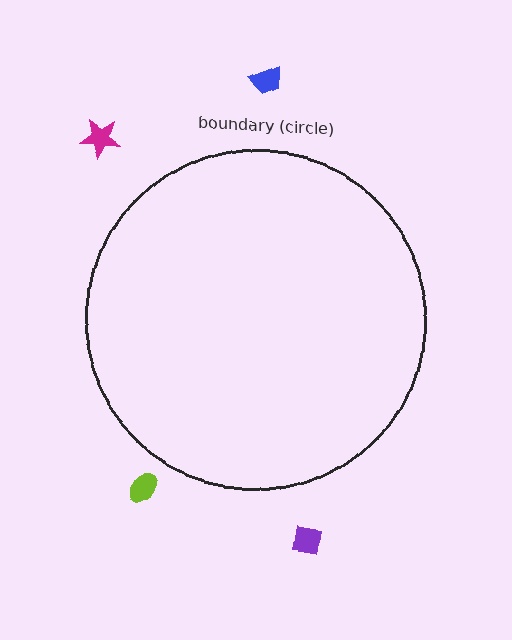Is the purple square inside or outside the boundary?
Outside.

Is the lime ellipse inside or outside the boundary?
Outside.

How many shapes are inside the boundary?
0 inside, 4 outside.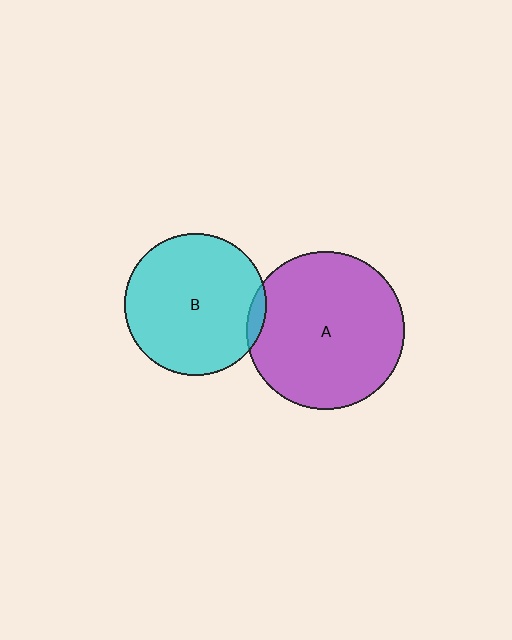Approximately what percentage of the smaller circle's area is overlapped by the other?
Approximately 5%.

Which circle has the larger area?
Circle A (purple).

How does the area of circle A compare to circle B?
Approximately 1.2 times.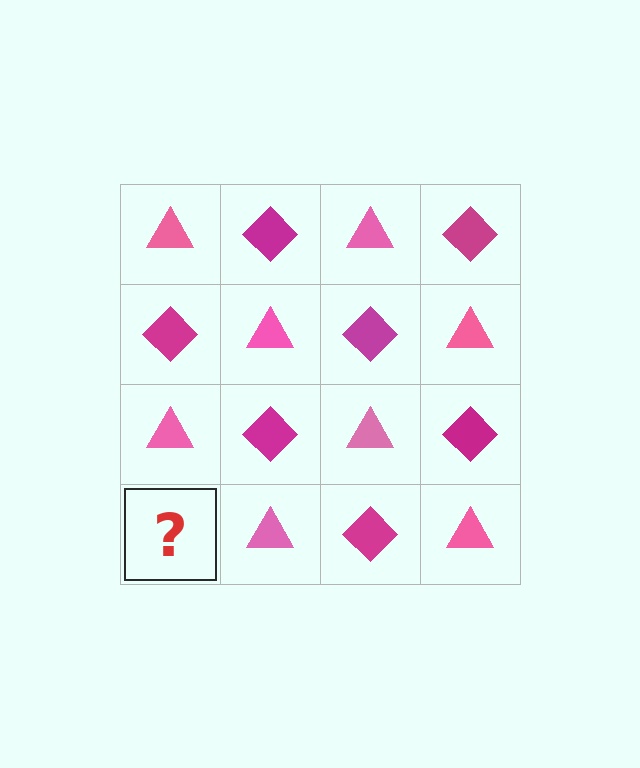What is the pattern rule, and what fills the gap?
The rule is that it alternates pink triangle and magenta diamond in a checkerboard pattern. The gap should be filled with a magenta diamond.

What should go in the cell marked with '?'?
The missing cell should contain a magenta diamond.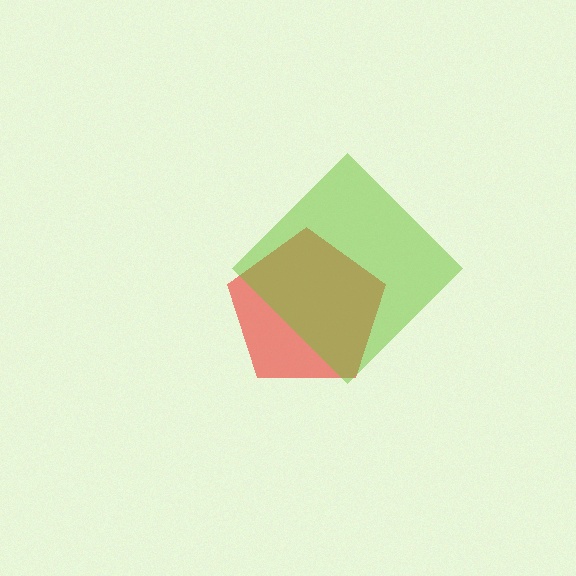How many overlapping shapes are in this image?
There are 2 overlapping shapes in the image.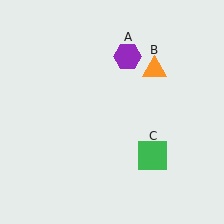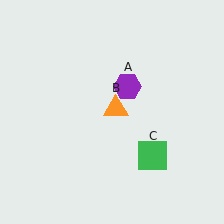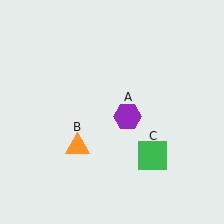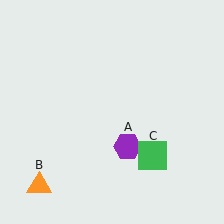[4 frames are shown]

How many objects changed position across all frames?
2 objects changed position: purple hexagon (object A), orange triangle (object B).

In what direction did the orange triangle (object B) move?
The orange triangle (object B) moved down and to the left.